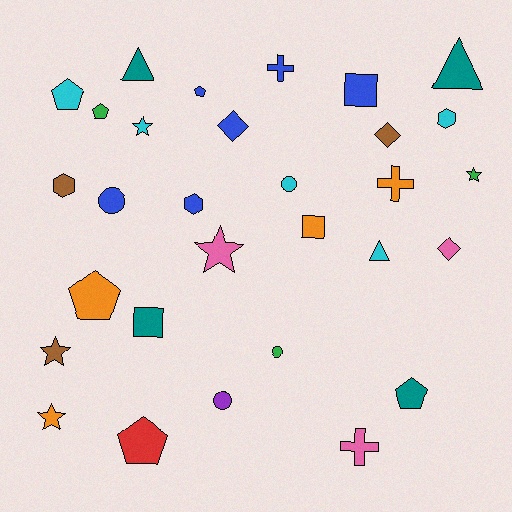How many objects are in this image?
There are 30 objects.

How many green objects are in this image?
There are 3 green objects.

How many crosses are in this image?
There are 3 crosses.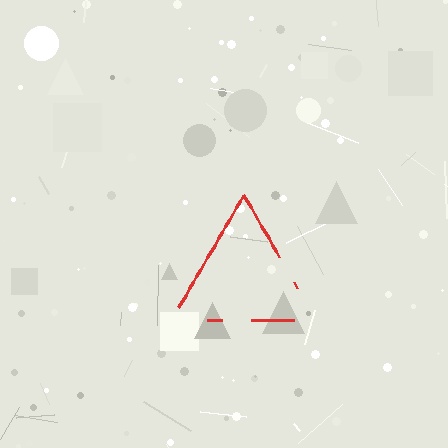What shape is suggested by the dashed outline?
The dashed outline suggests a triangle.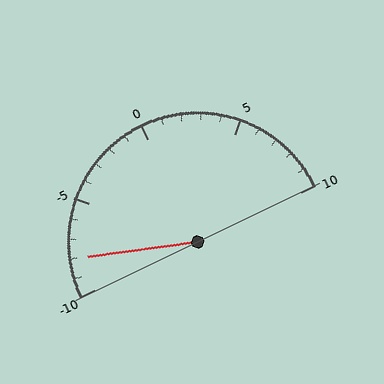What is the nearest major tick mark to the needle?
The nearest major tick mark is -10.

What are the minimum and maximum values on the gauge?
The gauge ranges from -10 to 10.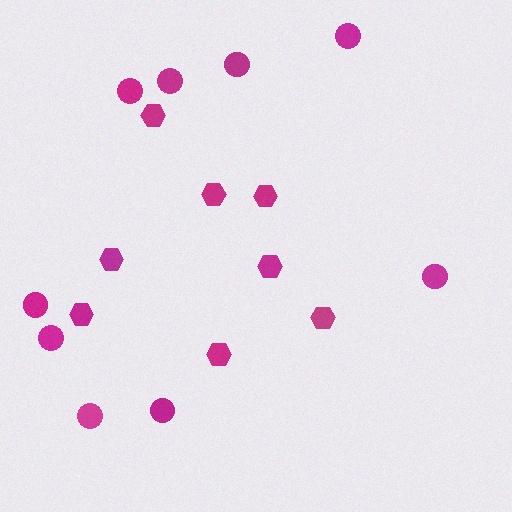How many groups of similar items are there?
There are 2 groups: one group of hexagons (8) and one group of circles (9).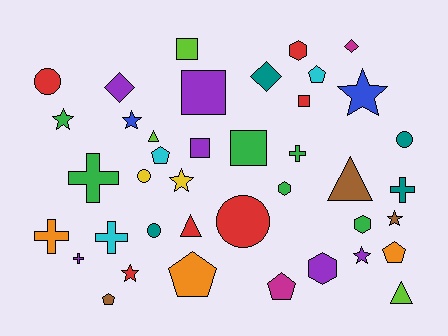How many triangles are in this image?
There are 4 triangles.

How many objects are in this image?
There are 40 objects.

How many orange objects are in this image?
There are 3 orange objects.